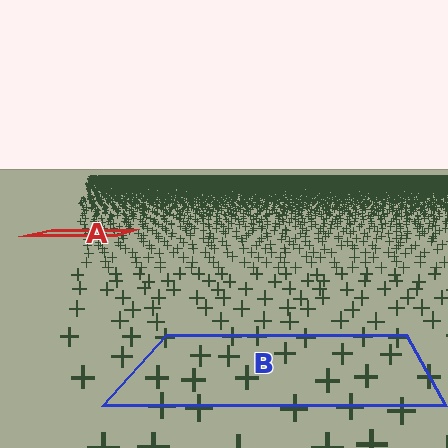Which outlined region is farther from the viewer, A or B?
Region A is farther from the viewer — the texture elements inside it appear smaller and more densely packed.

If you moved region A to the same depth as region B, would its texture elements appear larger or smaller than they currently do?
They would appear larger. At a closer depth, the same texture elements are projected at a bigger on-screen size.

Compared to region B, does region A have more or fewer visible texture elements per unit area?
Region A has more texture elements per unit area — they are packed more densely because it is farther away.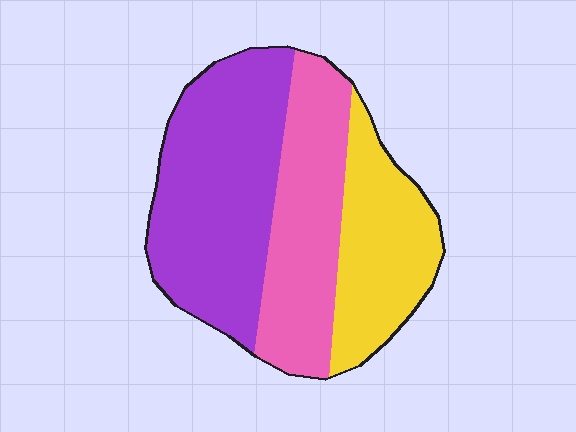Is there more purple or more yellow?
Purple.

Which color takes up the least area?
Yellow, at roughly 25%.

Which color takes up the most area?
Purple, at roughly 45%.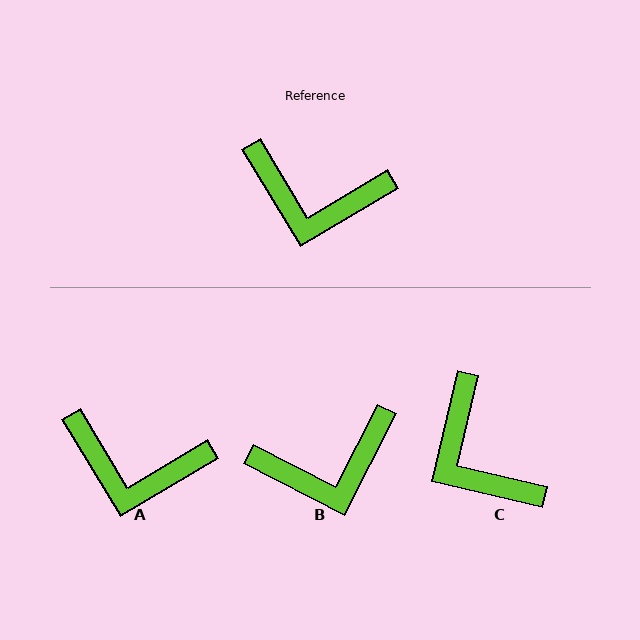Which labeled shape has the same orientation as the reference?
A.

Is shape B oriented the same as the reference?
No, it is off by about 32 degrees.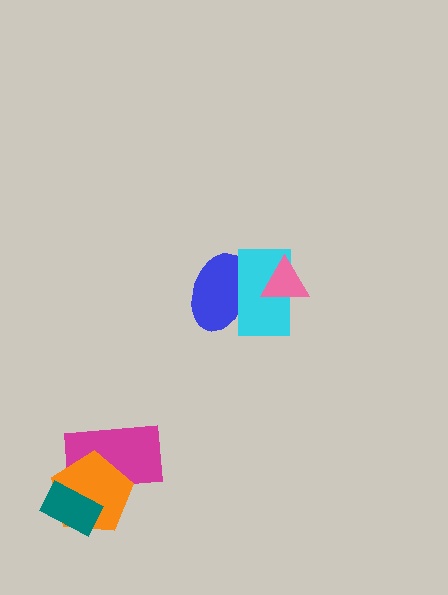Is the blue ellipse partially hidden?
Yes, it is partially covered by another shape.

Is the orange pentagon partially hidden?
Yes, it is partially covered by another shape.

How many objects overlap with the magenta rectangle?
2 objects overlap with the magenta rectangle.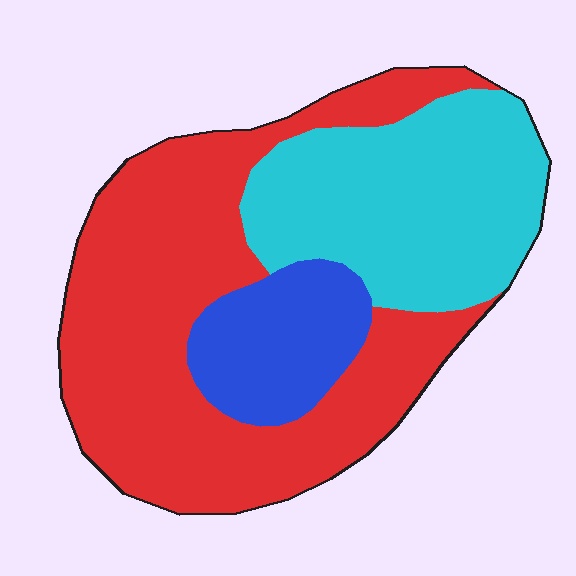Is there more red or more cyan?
Red.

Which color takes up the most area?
Red, at roughly 55%.